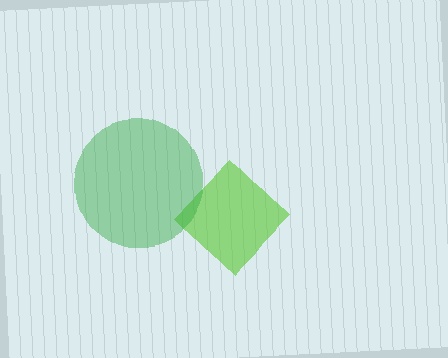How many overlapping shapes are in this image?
There are 2 overlapping shapes in the image.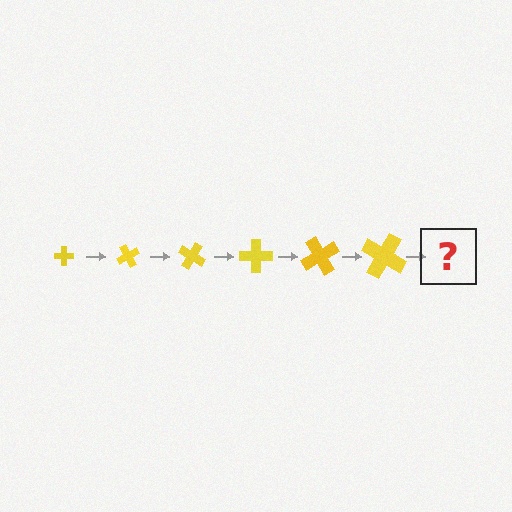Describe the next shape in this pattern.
It should be a cross, larger than the previous one and rotated 360 degrees from the start.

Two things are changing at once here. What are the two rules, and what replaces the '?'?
The two rules are that the cross grows larger each step and it rotates 60 degrees each step. The '?' should be a cross, larger than the previous one and rotated 360 degrees from the start.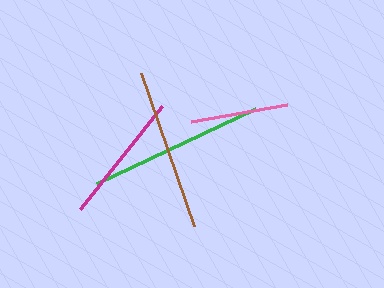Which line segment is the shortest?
The pink line is the shortest at approximately 98 pixels.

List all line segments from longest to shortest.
From longest to shortest: green, brown, magenta, pink.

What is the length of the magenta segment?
The magenta segment is approximately 131 pixels long.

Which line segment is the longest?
The green line is the longest at approximately 176 pixels.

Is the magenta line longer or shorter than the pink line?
The magenta line is longer than the pink line.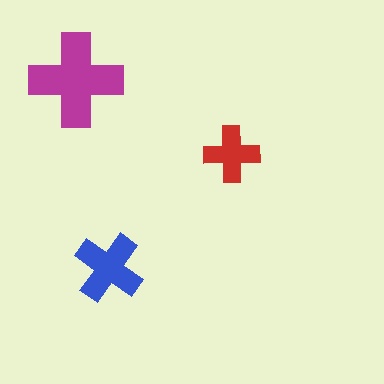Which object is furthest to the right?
The red cross is rightmost.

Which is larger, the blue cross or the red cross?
The blue one.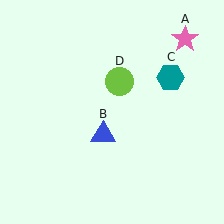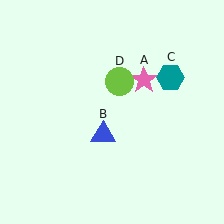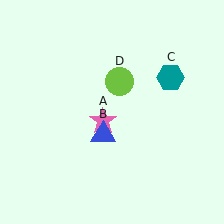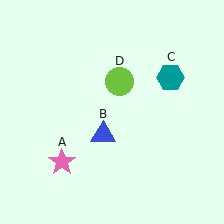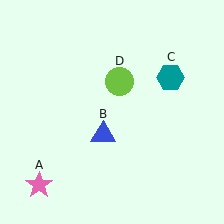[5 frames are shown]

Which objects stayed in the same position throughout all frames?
Blue triangle (object B) and teal hexagon (object C) and lime circle (object D) remained stationary.